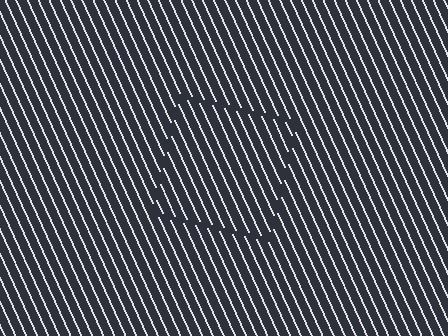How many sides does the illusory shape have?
4 sides — the line-ends trace a square.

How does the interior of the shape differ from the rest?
The interior of the shape contains the same grating, shifted by half a period — the contour is defined by the phase discontinuity where line-ends from the inner and outer gratings abut.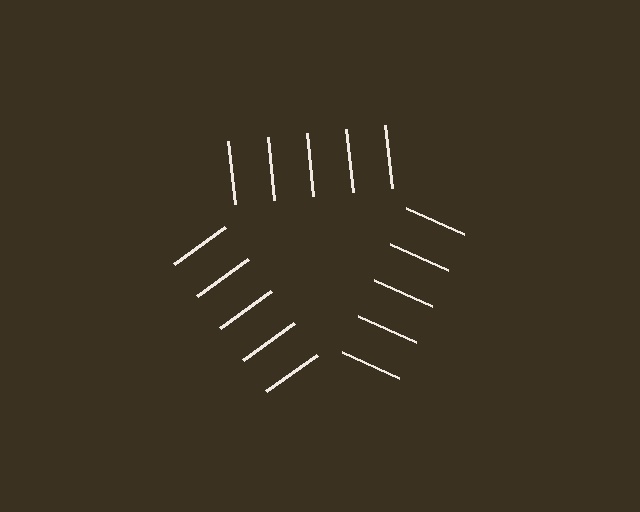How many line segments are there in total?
15 — 5 along each of the 3 edges.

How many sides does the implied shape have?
3 sides — the line-ends trace a triangle.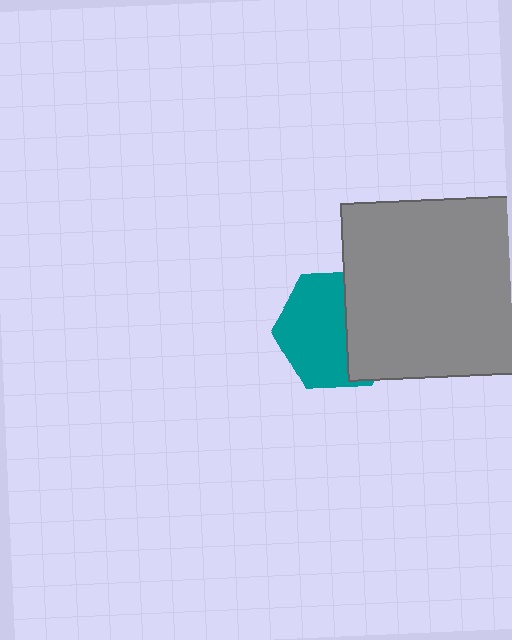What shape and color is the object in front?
The object in front is a gray square.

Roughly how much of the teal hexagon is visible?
About half of it is visible (roughly 61%).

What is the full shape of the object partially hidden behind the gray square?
The partially hidden object is a teal hexagon.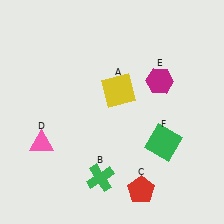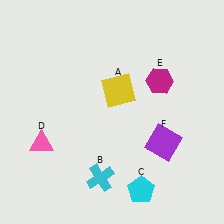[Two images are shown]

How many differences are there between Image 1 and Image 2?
There are 3 differences between the two images.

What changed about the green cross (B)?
In Image 1, B is green. In Image 2, it changed to cyan.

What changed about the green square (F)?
In Image 1, F is green. In Image 2, it changed to purple.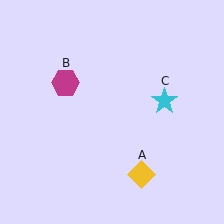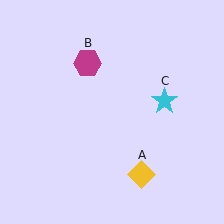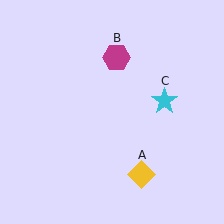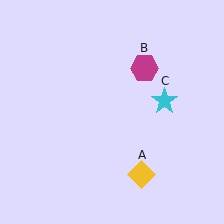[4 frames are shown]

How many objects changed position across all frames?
1 object changed position: magenta hexagon (object B).